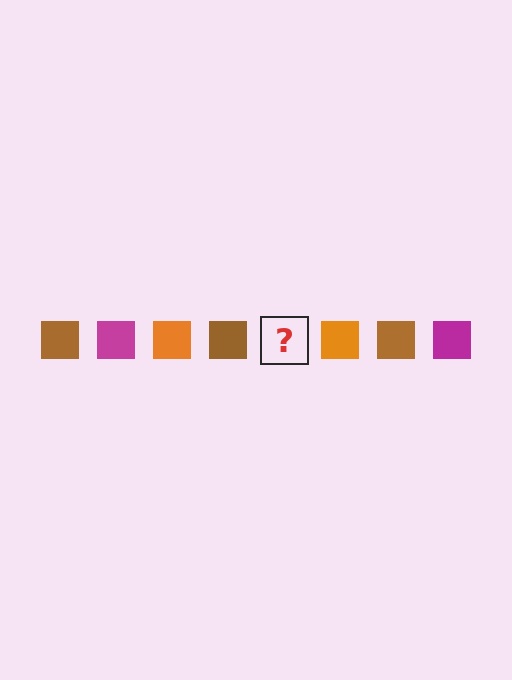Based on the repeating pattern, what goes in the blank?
The blank should be a magenta square.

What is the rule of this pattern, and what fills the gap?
The rule is that the pattern cycles through brown, magenta, orange squares. The gap should be filled with a magenta square.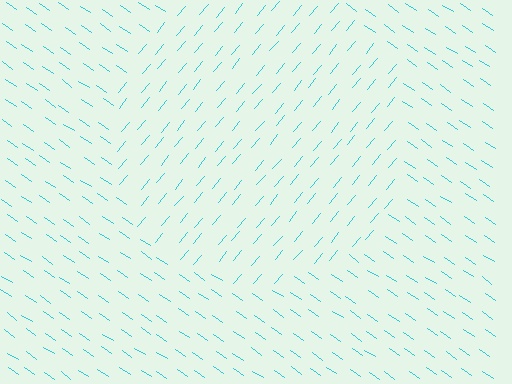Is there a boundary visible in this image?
Yes, there is a texture boundary formed by a change in line orientation.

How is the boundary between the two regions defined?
The boundary is defined purely by a change in line orientation (approximately 84 degrees difference). All lines are the same color and thickness.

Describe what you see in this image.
The image is filled with small cyan line segments. A circle region in the image has lines oriented differently from the surrounding lines, creating a visible texture boundary.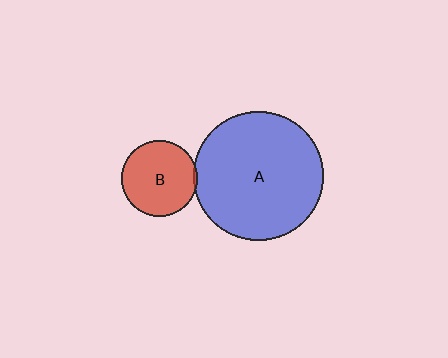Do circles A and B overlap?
Yes.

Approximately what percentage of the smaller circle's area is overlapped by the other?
Approximately 5%.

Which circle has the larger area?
Circle A (blue).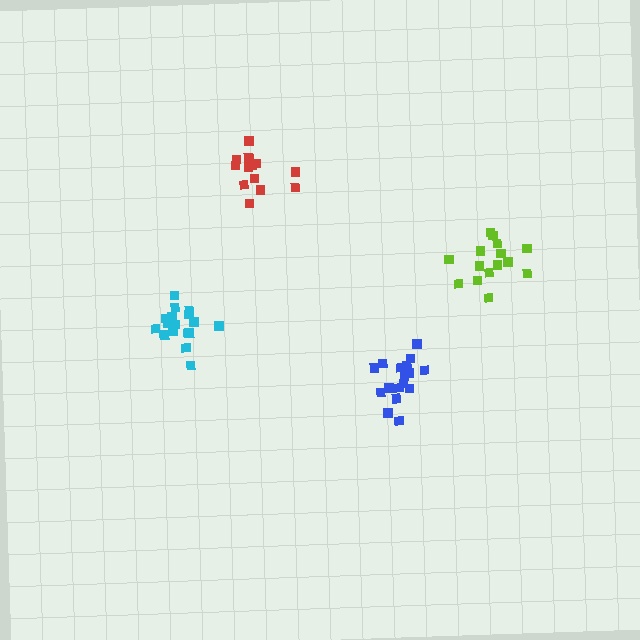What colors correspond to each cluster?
The clusters are colored: cyan, red, blue, lime.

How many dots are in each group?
Group 1: 17 dots, Group 2: 13 dots, Group 3: 17 dots, Group 4: 15 dots (62 total).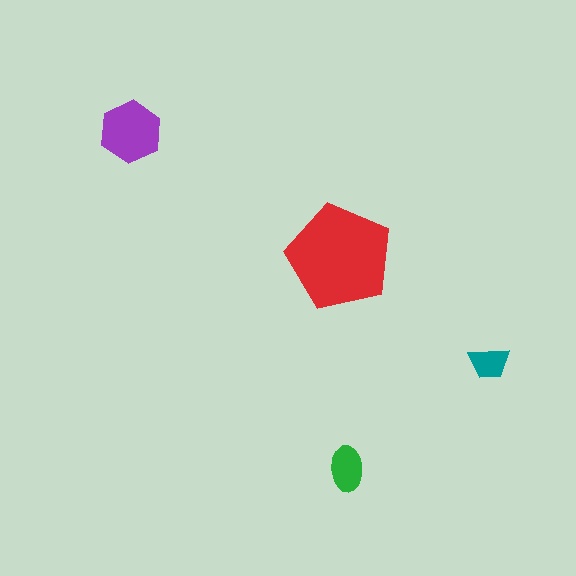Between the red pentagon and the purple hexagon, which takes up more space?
The red pentagon.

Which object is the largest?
The red pentagon.